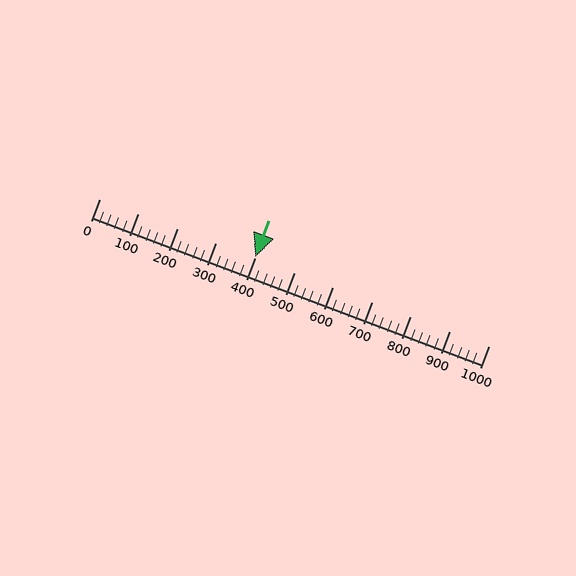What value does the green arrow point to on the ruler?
The green arrow points to approximately 401.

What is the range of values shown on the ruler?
The ruler shows values from 0 to 1000.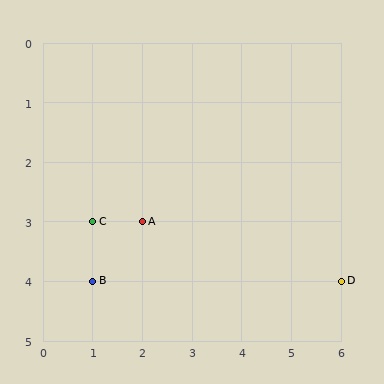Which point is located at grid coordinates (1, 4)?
Point B is at (1, 4).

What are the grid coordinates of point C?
Point C is at grid coordinates (1, 3).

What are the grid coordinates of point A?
Point A is at grid coordinates (2, 3).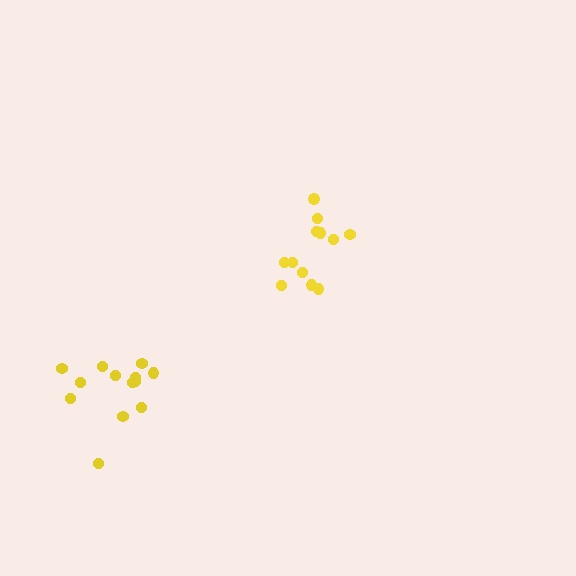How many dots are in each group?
Group 1: 13 dots, Group 2: 12 dots (25 total).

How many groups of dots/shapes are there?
There are 2 groups.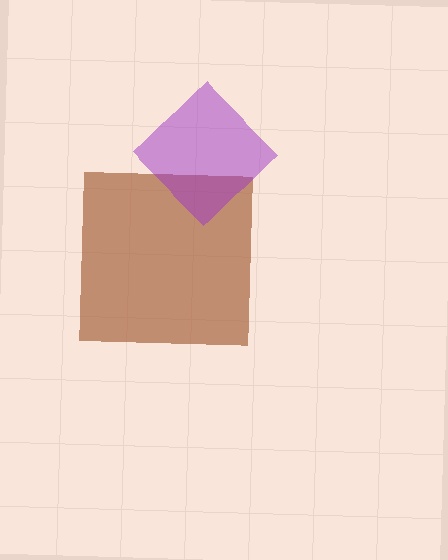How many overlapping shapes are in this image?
There are 2 overlapping shapes in the image.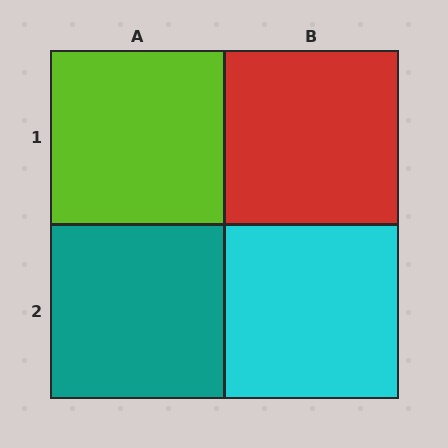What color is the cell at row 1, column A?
Lime.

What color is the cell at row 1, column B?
Red.